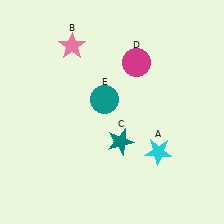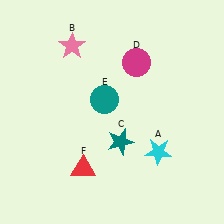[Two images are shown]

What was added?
A red triangle (F) was added in Image 2.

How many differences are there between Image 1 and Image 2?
There is 1 difference between the two images.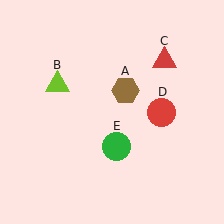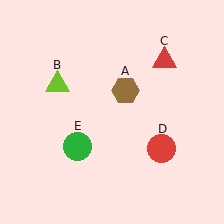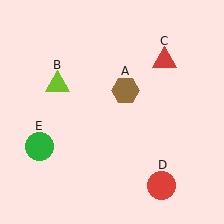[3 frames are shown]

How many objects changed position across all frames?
2 objects changed position: red circle (object D), green circle (object E).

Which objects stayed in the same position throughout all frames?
Brown hexagon (object A) and lime triangle (object B) and red triangle (object C) remained stationary.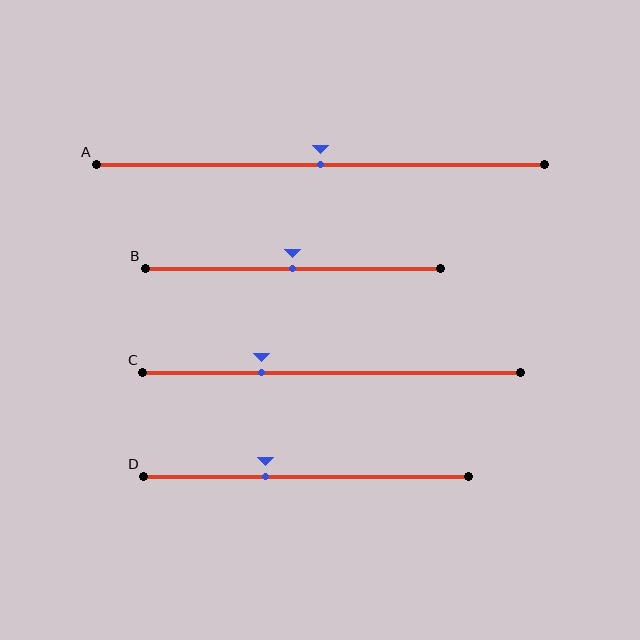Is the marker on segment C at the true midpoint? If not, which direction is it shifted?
No, the marker on segment C is shifted to the left by about 19% of the segment length.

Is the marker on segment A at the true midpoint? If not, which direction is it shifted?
Yes, the marker on segment A is at the true midpoint.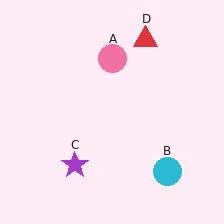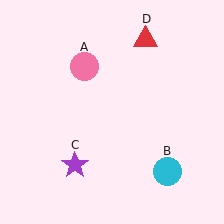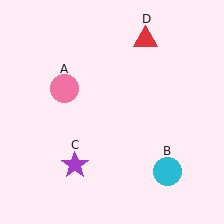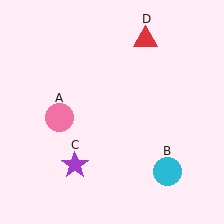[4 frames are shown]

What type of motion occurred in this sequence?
The pink circle (object A) rotated counterclockwise around the center of the scene.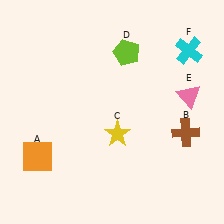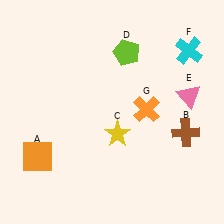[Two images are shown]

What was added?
An orange cross (G) was added in Image 2.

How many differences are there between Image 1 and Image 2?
There is 1 difference between the two images.